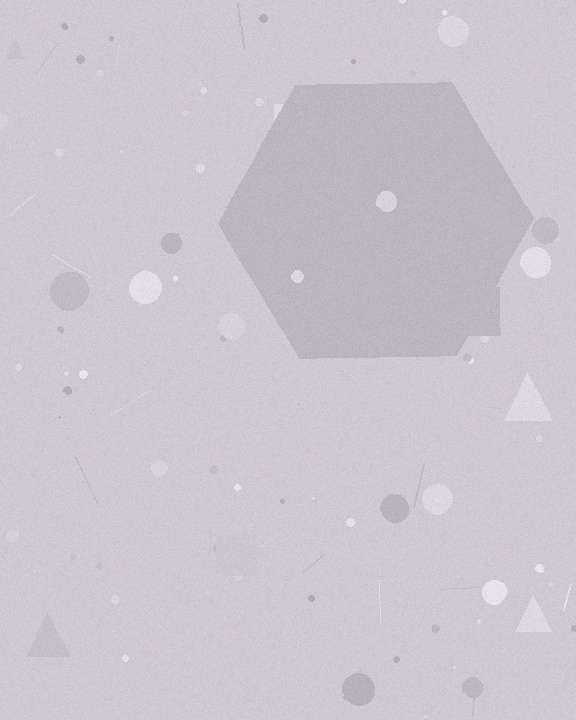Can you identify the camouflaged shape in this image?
The camouflaged shape is a hexagon.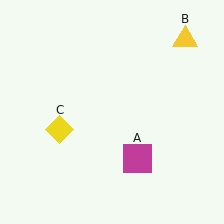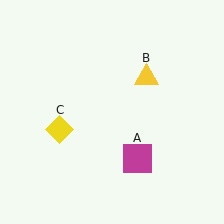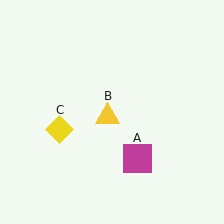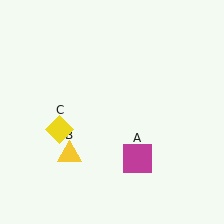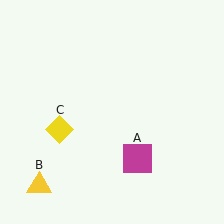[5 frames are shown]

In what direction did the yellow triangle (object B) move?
The yellow triangle (object B) moved down and to the left.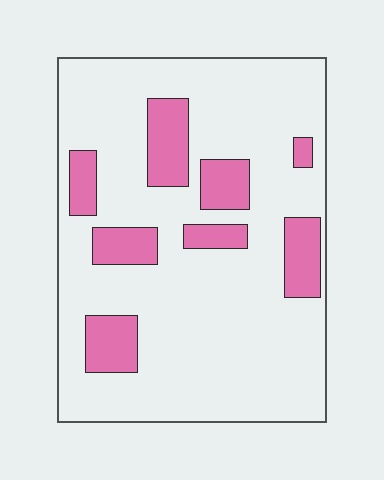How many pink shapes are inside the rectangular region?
8.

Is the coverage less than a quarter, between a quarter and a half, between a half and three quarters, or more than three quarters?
Less than a quarter.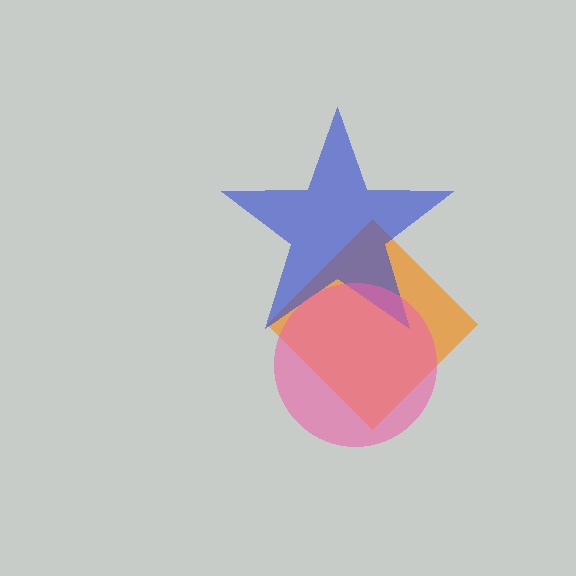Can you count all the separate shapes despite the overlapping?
Yes, there are 3 separate shapes.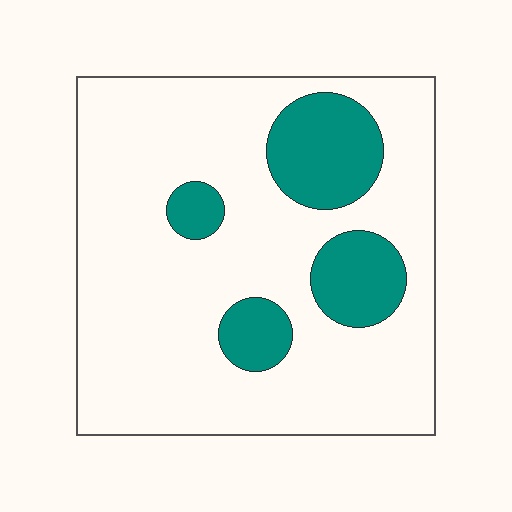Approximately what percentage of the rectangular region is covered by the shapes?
Approximately 20%.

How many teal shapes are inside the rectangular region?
4.